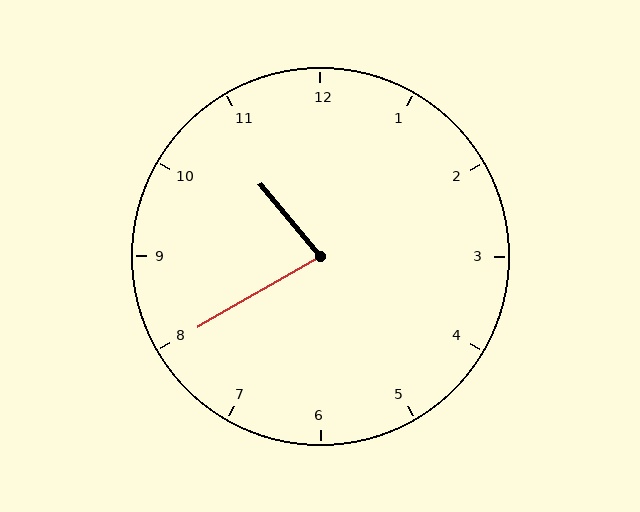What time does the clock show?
10:40.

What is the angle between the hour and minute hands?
Approximately 80 degrees.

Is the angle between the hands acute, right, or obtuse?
It is acute.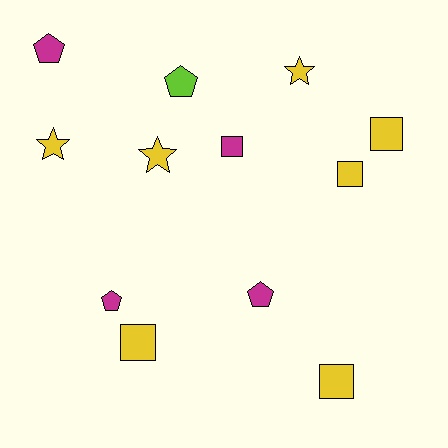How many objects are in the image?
There are 12 objects.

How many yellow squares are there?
There are 4 yellow squares.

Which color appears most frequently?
Yellow, with 7 objects.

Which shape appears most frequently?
Square, with 5 objects.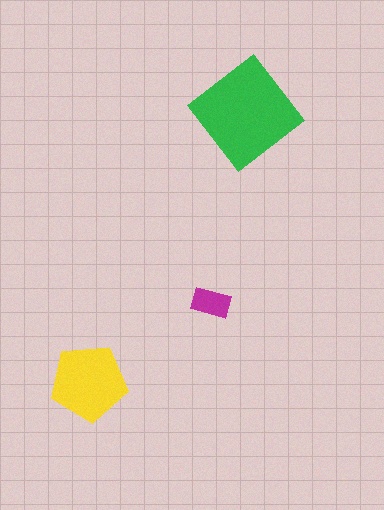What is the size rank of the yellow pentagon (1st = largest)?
2nd.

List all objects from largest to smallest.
The green diamond, the yellow pentagon, the magenta rectangle.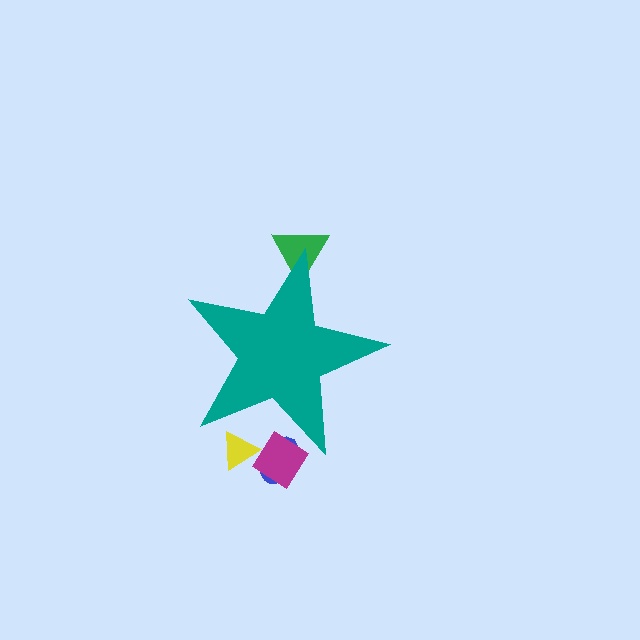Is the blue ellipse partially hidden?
Yes, the blue ellipse is partially hidden behind the teal star.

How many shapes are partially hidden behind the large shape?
4 shapes are partially hidden.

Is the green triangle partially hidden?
Yes, the green triangle is partially hidden behind the teal star.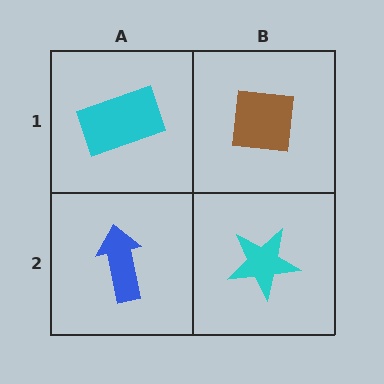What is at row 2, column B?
A cyan star.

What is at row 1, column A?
A cyan rectangle.